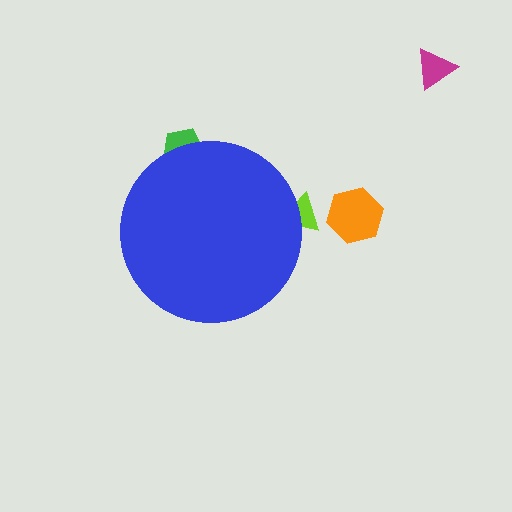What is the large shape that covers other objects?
A blue circle.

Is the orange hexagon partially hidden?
No, the orange hexagon is fully visible.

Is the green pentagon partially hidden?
Yes, the green pentagon is partially hidden behind the blue circle.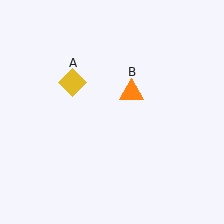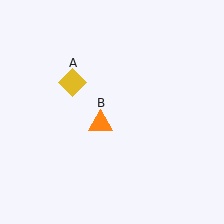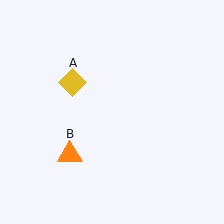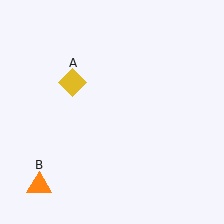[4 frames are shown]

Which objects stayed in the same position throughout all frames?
Yellow diamond (object A) remained stationary.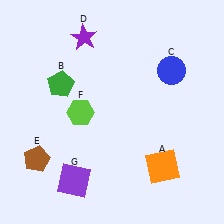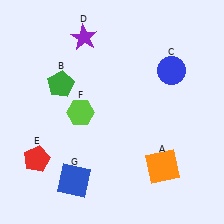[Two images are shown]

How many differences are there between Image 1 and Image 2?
There are 2 differences between the two images.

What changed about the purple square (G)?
In Image 1, G is purple. In Image 2, it changed to blue.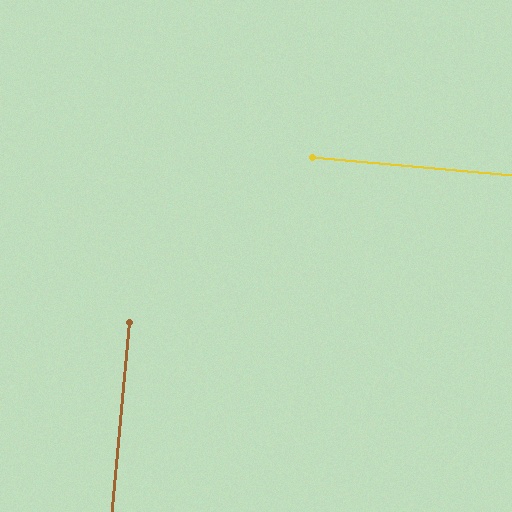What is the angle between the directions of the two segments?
Approximately 90 degrees.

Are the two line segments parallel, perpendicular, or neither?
Perpendicular — they meet at approximately 90°.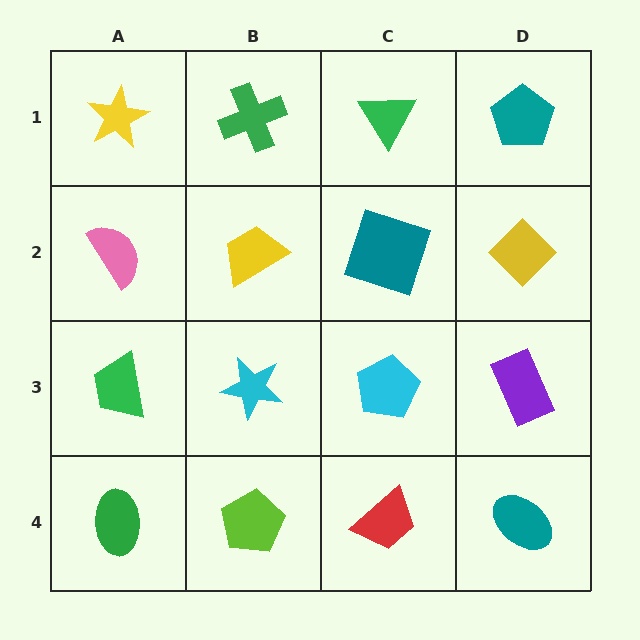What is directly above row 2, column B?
A green cross.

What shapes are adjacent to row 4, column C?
A cyan pentagon (row 3, column C), a lime pentagon (row 4, column B), a teal ellipse (row 4, column D).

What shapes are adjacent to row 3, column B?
A yellow trapezoid (row 2, column B), a lime pentagon (row 4, column B), a green trapezoid (row 3, column A), a cyan pentagon (row 3, column C).